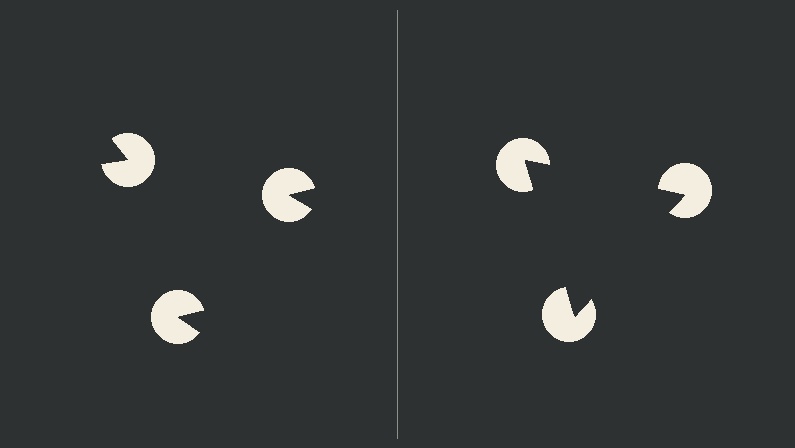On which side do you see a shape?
An illusory triangle appears on the right side. On the left side the wedge cuts are rotated, so no coherent shape forms.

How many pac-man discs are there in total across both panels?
6 — 3 on each side.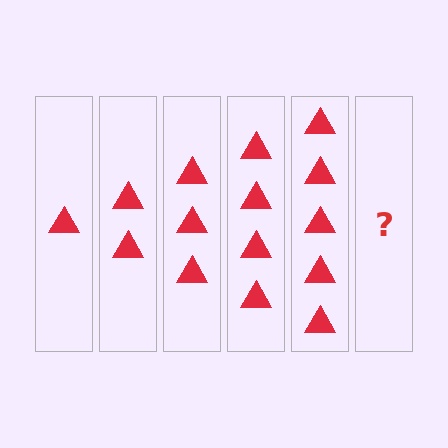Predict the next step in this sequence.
The next step is 6 triangles.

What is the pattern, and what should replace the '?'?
The pattern is that each step adds one more triangle. The '?' should be 6 triangles.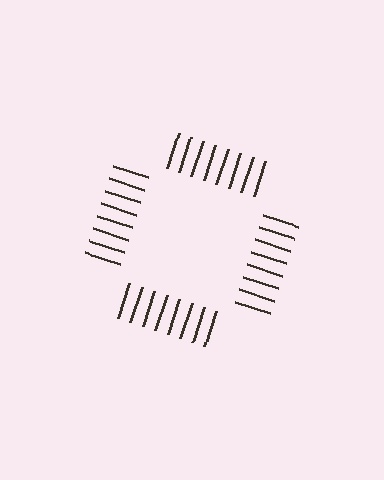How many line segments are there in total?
32 — 8 along each of the 4 edges.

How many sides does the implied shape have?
4 sides — the line-ends trace a square.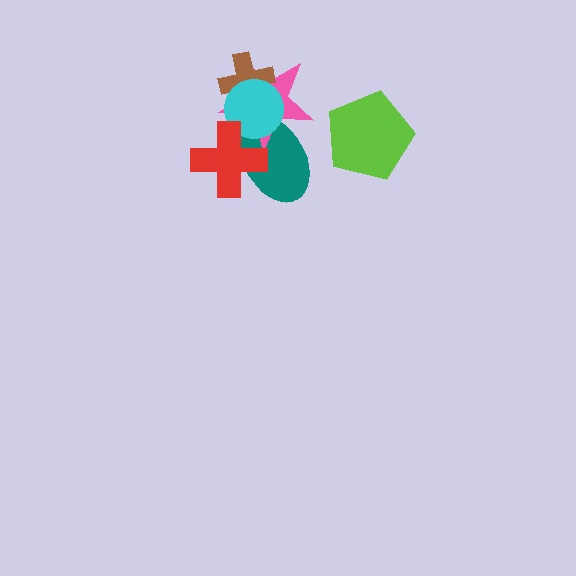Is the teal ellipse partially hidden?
Yes, it is partially covered by another shape.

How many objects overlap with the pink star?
4 objects overlap with the pink star.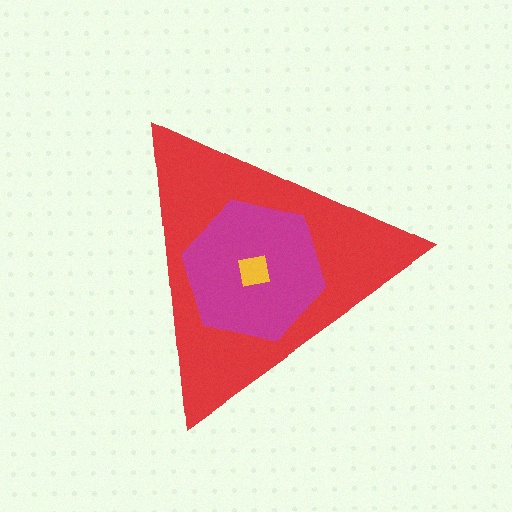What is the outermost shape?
The red triangle.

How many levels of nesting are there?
3.